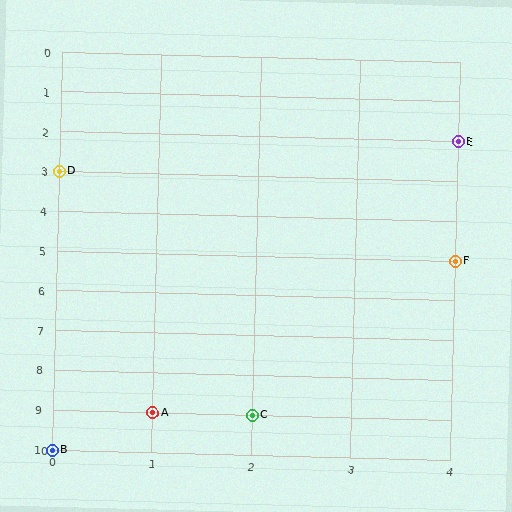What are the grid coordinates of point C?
Point C is at grid coordinates (2, 9).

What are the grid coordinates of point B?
Point B is at grid coordinates (0, 10).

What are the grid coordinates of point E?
Point E is at grid coordinates (4, 2).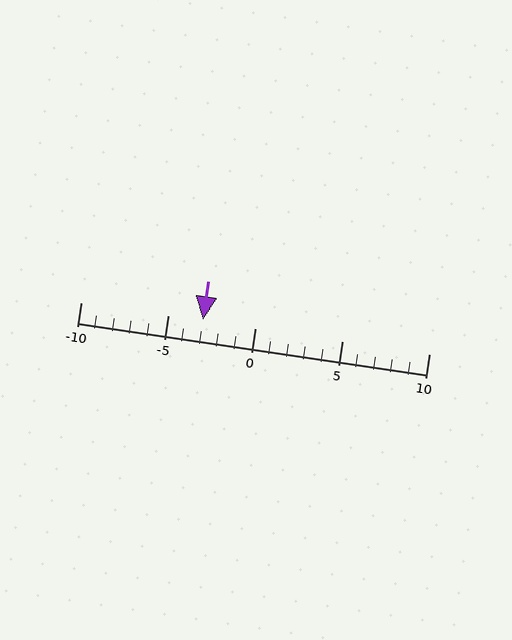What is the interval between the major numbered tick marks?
The major tick marks are spaced 5 units apart.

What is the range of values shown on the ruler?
The ruler shows values from -10 to 10.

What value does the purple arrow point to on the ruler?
The purple arrow points to approximately -3.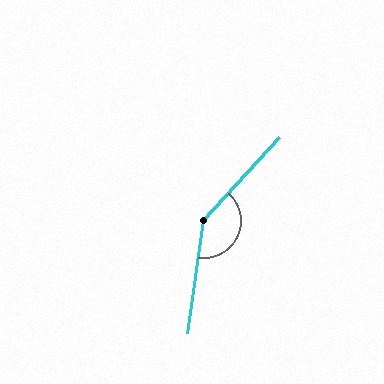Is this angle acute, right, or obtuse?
It is obtuse.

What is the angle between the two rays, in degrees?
Approximately 146 degrees.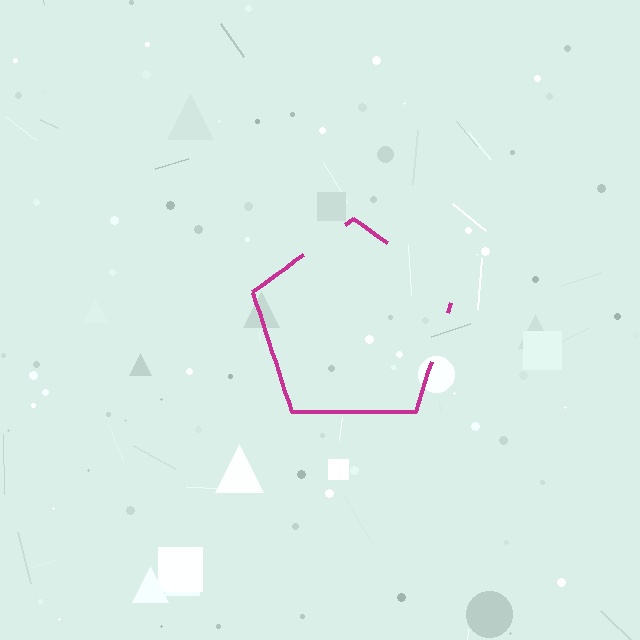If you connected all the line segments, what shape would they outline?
They would outline a pentagon.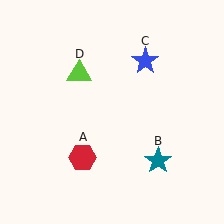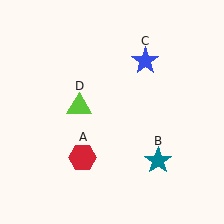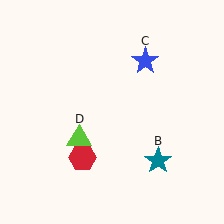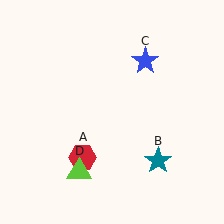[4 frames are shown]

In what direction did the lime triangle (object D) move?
The lime triangle (object D) moved down.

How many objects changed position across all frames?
1 object changed position: lime triangle (object D).